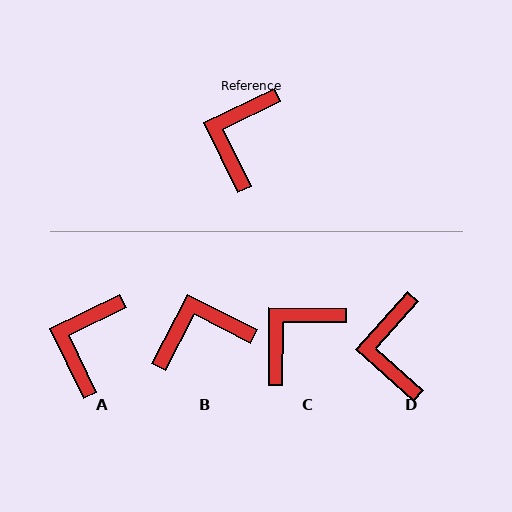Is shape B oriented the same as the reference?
No, it is off by about 53 degrees.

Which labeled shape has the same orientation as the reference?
A.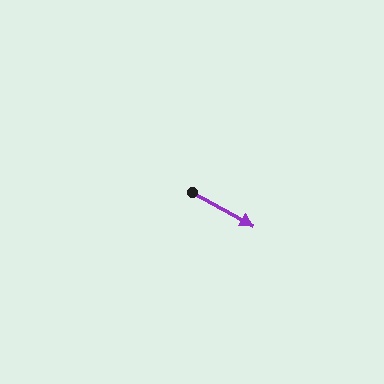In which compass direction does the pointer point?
Southeast.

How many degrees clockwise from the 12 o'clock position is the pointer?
Approximately 119 degrees.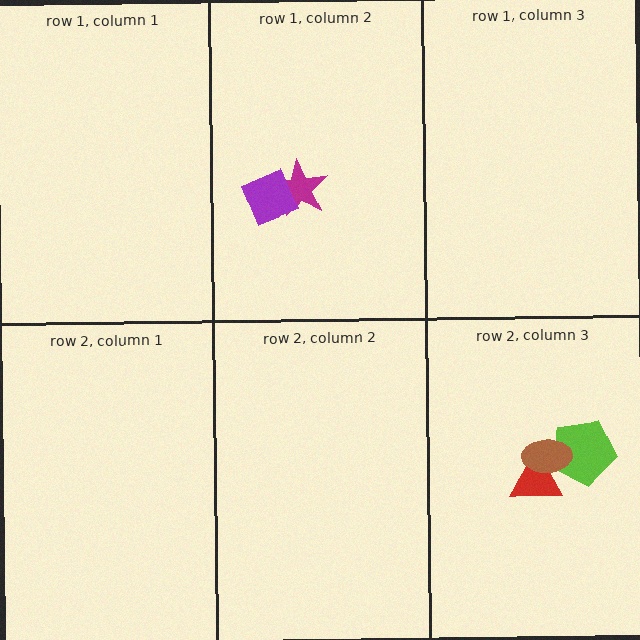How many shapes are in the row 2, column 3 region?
3.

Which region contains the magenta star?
The row 1, column 2 region.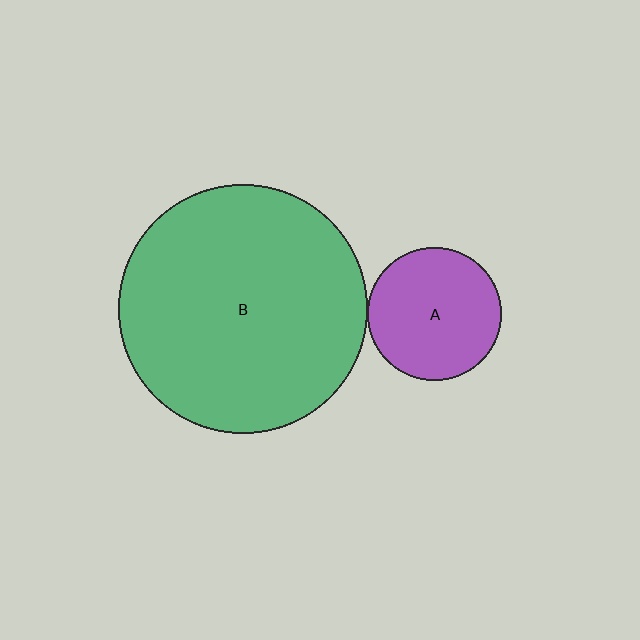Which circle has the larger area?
Circle B (green).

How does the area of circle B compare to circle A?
Approximately 3.5 times.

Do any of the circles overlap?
No, none of the circles overlap.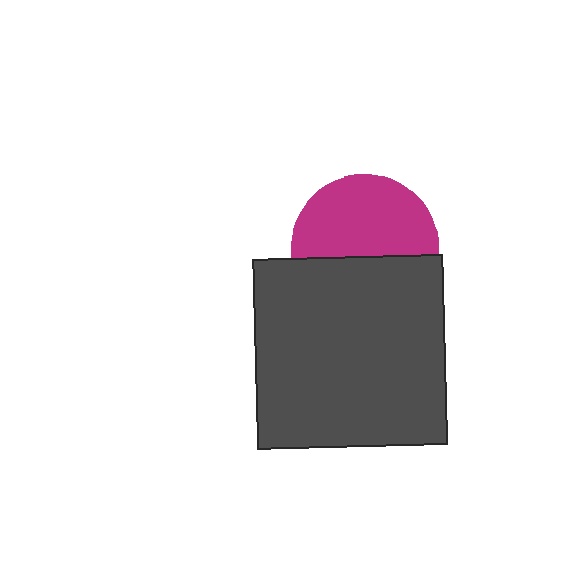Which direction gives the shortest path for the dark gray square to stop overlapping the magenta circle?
Moving down gives the shortest separation.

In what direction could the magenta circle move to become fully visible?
The magenta circle could move up. That would shift it out from behind the dark gray square entirely.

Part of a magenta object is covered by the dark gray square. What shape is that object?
It is a circle.